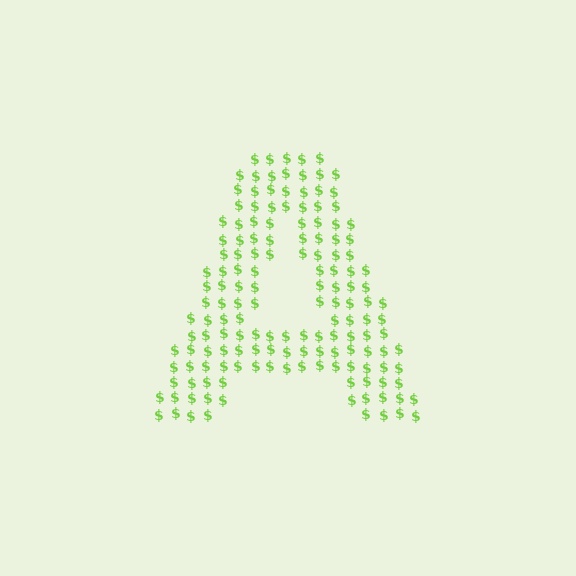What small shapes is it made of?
It is made of small dollar signs.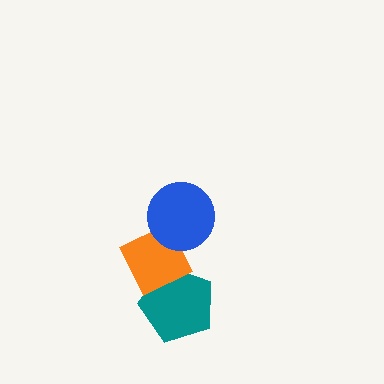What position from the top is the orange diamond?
The orange diamond is 2nd from the top.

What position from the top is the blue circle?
The blue circle is 1st from the top.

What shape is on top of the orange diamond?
The blue circle is on top of the orange diamond.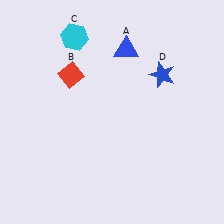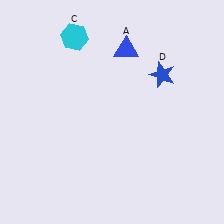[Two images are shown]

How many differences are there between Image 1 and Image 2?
There is 1 difference between the two images.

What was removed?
The red diamond (B) was removed in Image 2.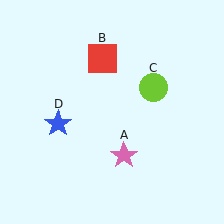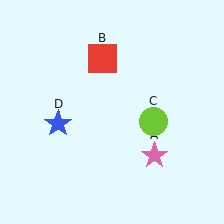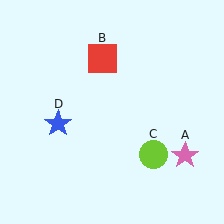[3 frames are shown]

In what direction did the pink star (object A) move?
The pink star (object A) moved right.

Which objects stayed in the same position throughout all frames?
Red square (object B) and blue star (object D) remained stationary.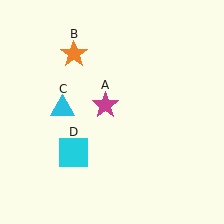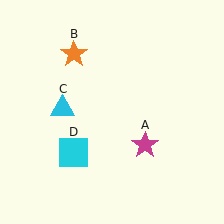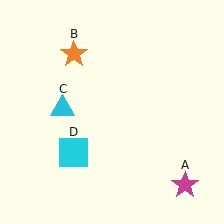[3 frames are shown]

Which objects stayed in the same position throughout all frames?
Orange star (object B) and cyan triangle (object C) and cyan square (object D) remained stationary.